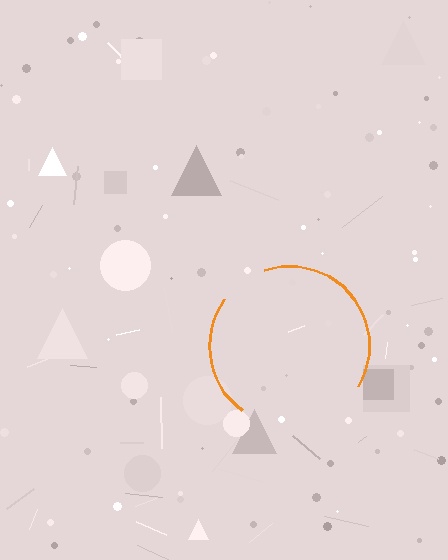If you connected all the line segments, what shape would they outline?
They would outline a circle.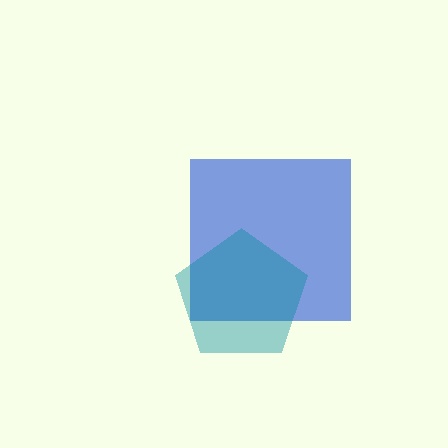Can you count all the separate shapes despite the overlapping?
Yes, there are 2 separate shapes.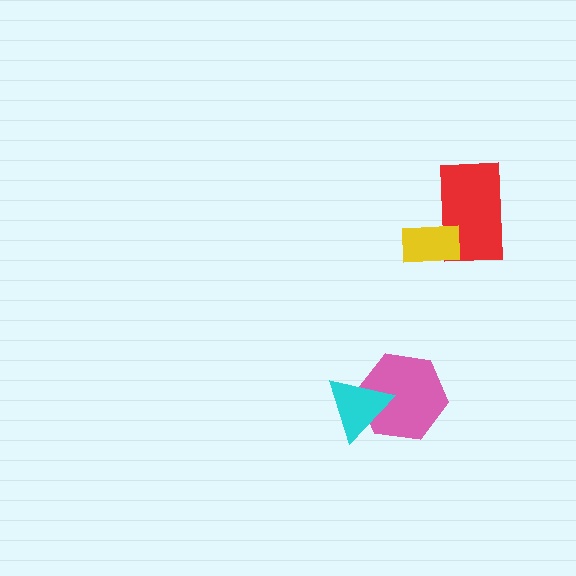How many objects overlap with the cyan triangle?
1 object overlaps with the cyan triangle.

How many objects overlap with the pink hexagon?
1 object overlaps with the pink hexagon.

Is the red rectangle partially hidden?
Yes, it is partially covered by another shape.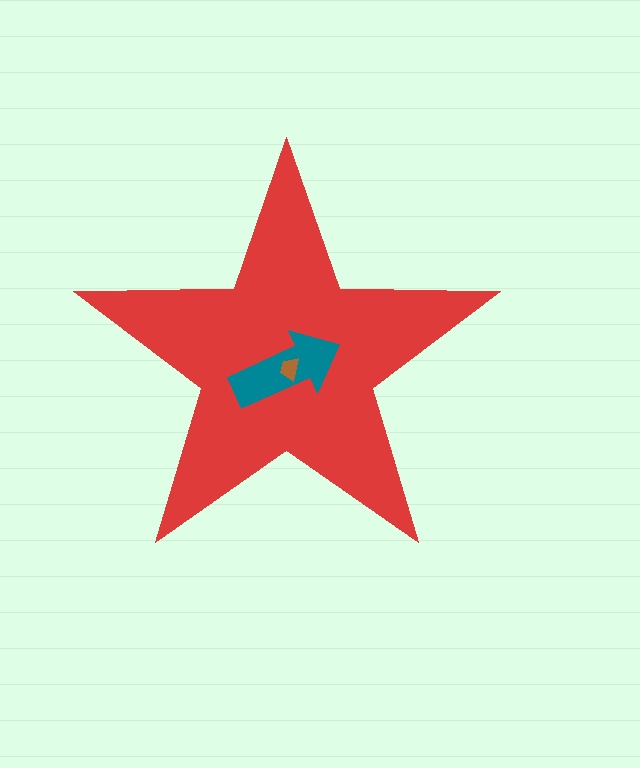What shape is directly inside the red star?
The teal arrow.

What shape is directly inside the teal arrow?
The brown trapezoid.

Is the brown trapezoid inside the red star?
Yes.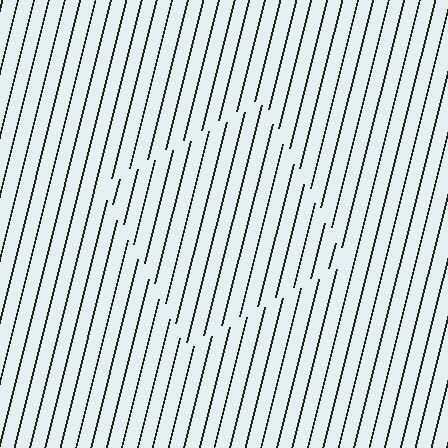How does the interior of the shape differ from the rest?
The interior of the shape contains the same grating, shifted by half a period — the contour is defined by the phase discontinuity where line-ends from the inner and outer gratings abut.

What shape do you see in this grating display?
An illusory square. The interior of the shape contains the same grating, shifted by half a period — the contour is defined by the phase discontinuity where line-ends from the inner and outer gratings abut.